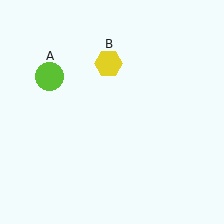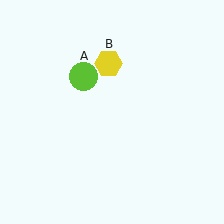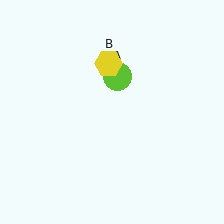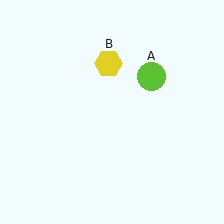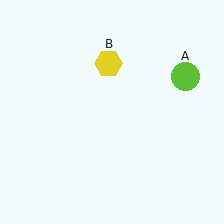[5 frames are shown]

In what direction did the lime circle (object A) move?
The lime circle (object A) moved right.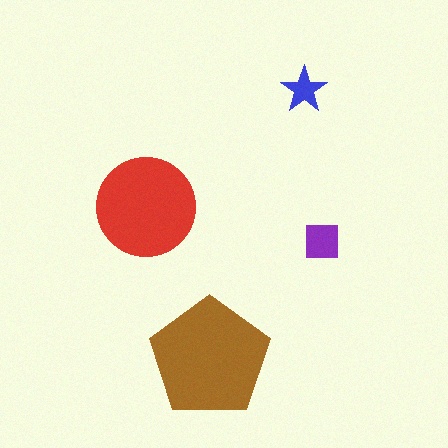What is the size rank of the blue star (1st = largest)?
4th.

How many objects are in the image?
There are 4 objects in the image.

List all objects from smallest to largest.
The blue star, the purple square, the red circle, the brown pentagon.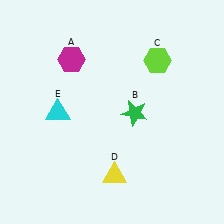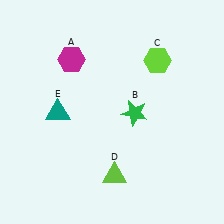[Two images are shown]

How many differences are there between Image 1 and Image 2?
There are 2 differences between the two images.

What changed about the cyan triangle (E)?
In Image 1, E is cyan. In Image 2, it changed to teal.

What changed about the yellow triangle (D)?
In Image 1, D is yellow. In Image 2, it changed to lime.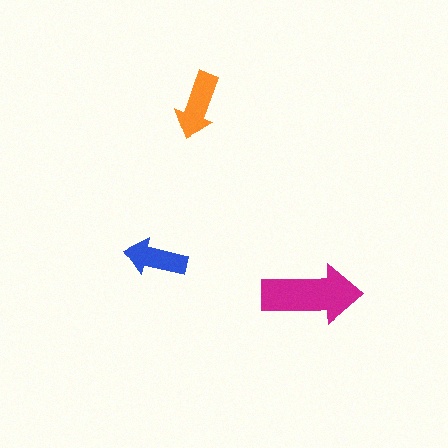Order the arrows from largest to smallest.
the magenta one, the orange one, the blue one.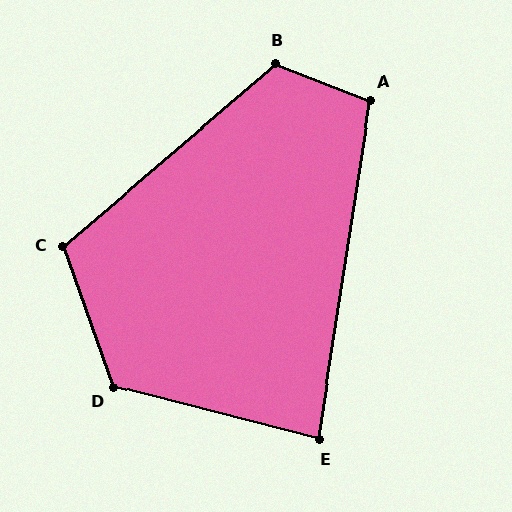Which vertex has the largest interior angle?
D, at approximately 124 degrees.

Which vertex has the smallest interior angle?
E, at approximately 84 degrees.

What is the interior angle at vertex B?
Approximately 118 degrees (obtuse).